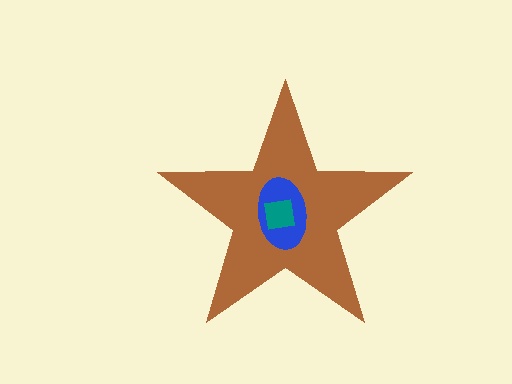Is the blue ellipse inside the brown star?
Yes.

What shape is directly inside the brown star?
The blue ellipse.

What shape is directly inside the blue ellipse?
The teal square.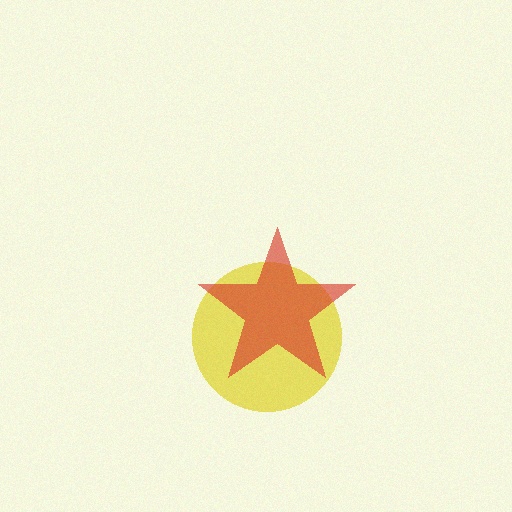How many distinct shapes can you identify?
There are 2 distinct shapes: a yellow circle, a red star.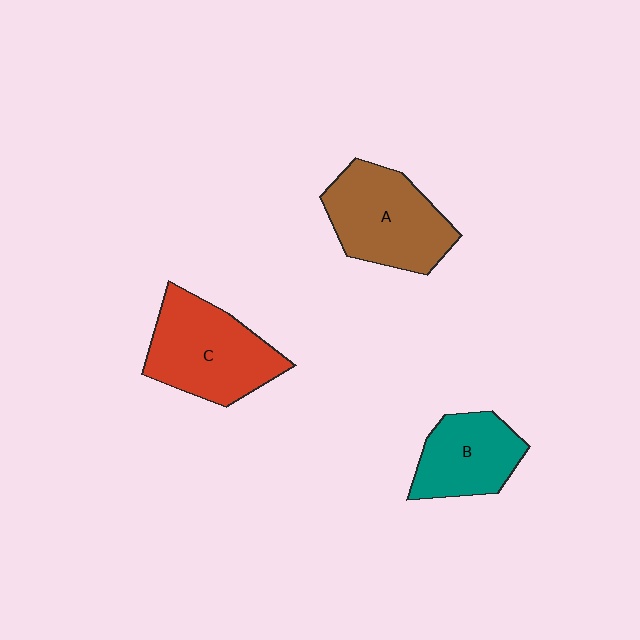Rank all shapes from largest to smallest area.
From largest to smallest: C (red), A (brown), B (teal).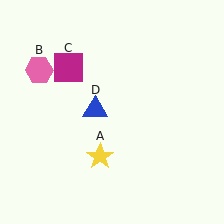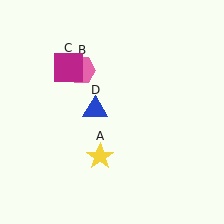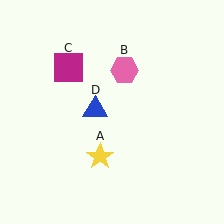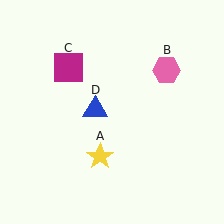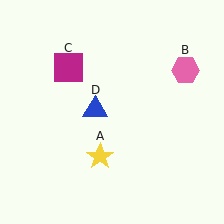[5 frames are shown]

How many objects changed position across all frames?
1 object changed position: pink hexagon (object B).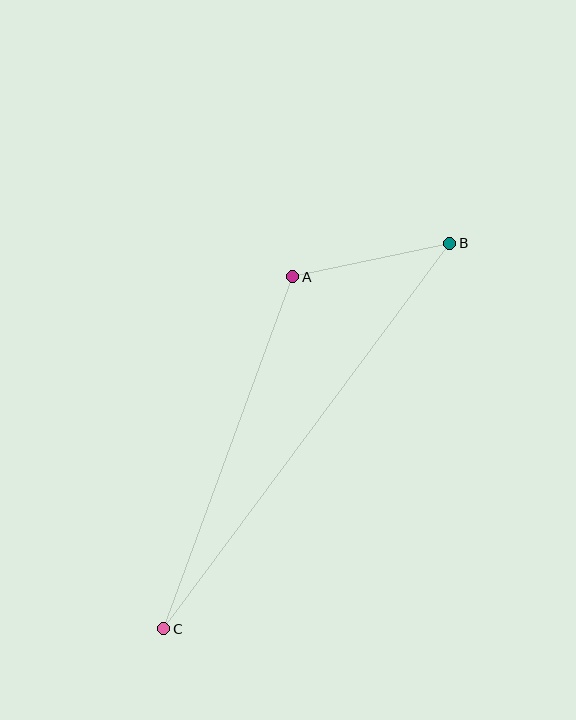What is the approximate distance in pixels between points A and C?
The distance between A and C is approximately 375 pixels.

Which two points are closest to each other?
Points A and B are closest to each other.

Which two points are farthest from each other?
Points B and C are farthest from each other.